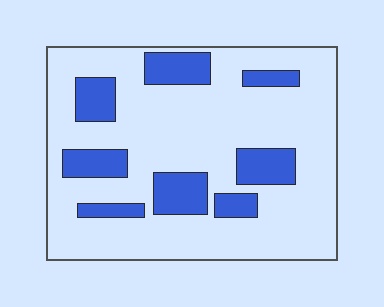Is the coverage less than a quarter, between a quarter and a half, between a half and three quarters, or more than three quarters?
Less than a quarter.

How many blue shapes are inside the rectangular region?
8.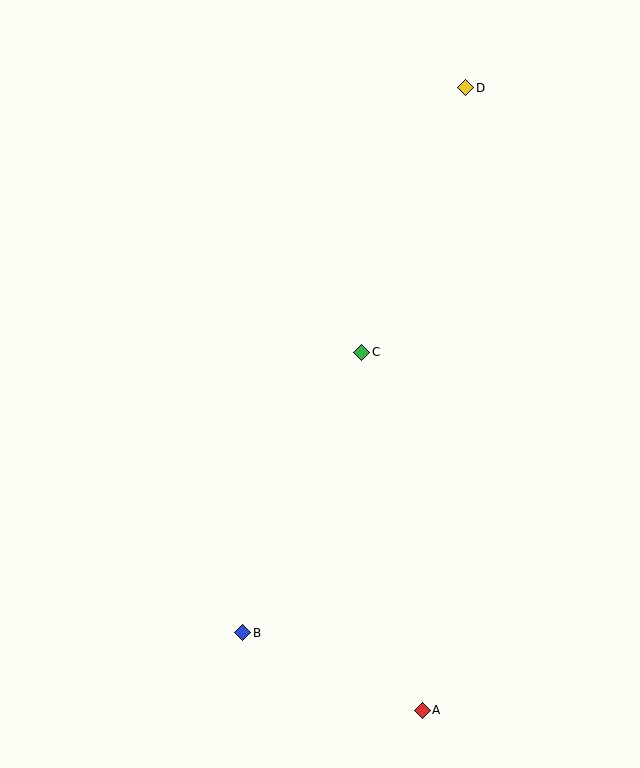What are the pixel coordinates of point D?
Point D is at (466, 88).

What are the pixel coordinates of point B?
Point B is at (243, 633).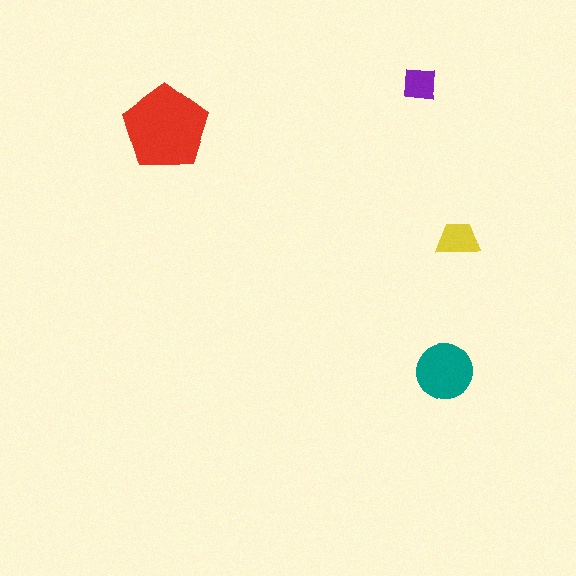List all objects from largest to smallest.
The red pentagon, the teal circle, the yellow trapezoid, the purple square.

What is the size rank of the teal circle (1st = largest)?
2nd.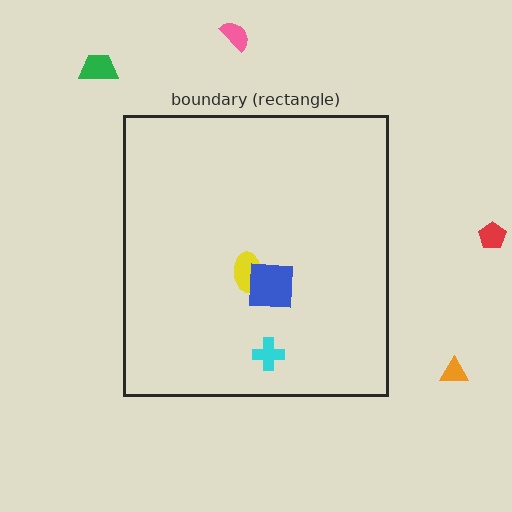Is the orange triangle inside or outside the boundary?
Outside.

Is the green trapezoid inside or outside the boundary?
Outside.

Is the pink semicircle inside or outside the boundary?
Outside.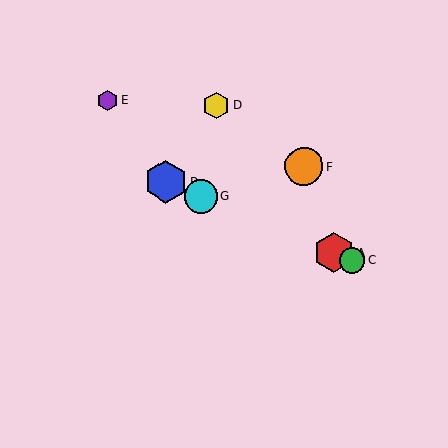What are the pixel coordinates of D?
Object D is at (216, 105).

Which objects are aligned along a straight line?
Objects A, B, C, G are aligned along a straight line.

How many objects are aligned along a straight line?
4 objects (A, B, C, G) are aligned along a straight line.